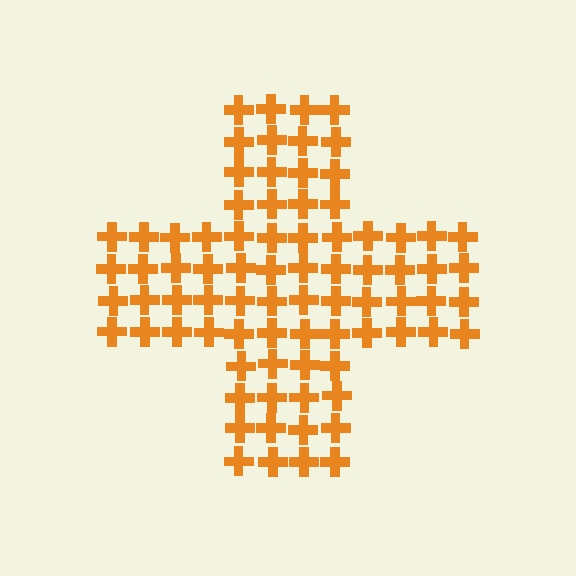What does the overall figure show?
The overall figure shows a cross.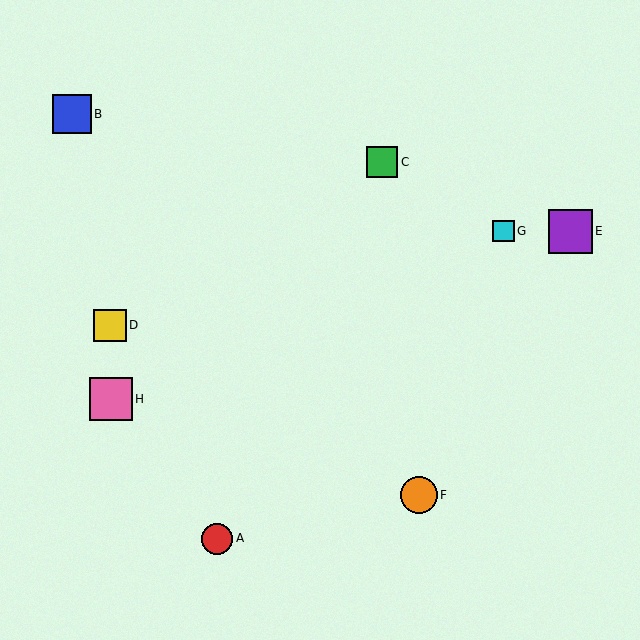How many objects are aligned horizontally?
2 objects (E, G) are aligned horizontally.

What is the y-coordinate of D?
Object D is at y≈325.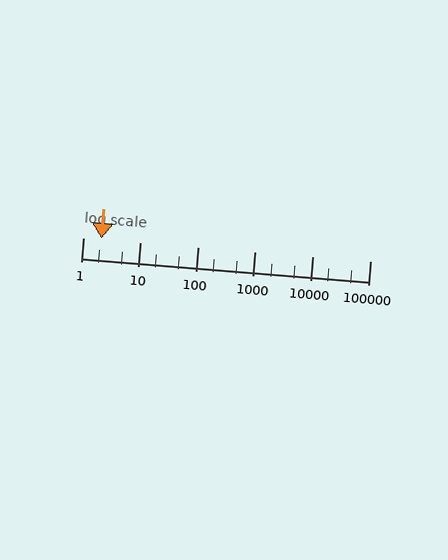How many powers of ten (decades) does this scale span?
The scale spans 5 decades, from 1 to 100000.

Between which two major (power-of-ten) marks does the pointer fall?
The pointer is between 1 and 10.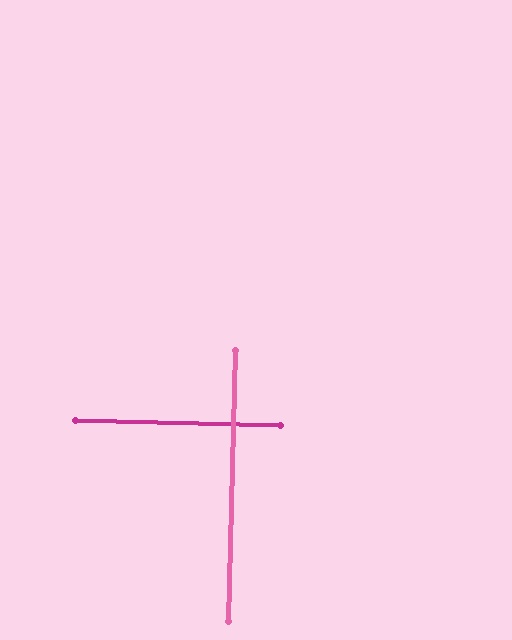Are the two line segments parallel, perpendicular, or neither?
Perpendicular — they meet at approximately 90°.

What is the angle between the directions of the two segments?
Approximately 90 degrees.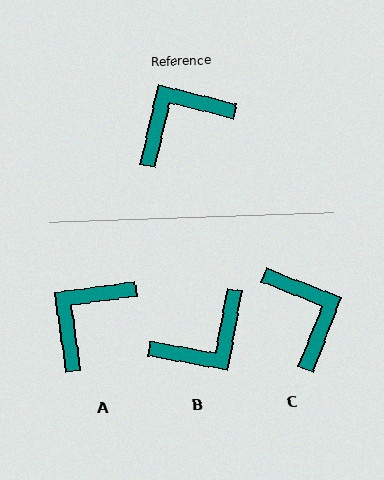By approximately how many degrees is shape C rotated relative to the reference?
Approximately 98 degrees clockwise.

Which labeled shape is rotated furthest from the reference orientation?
B, about 177 degrees away.